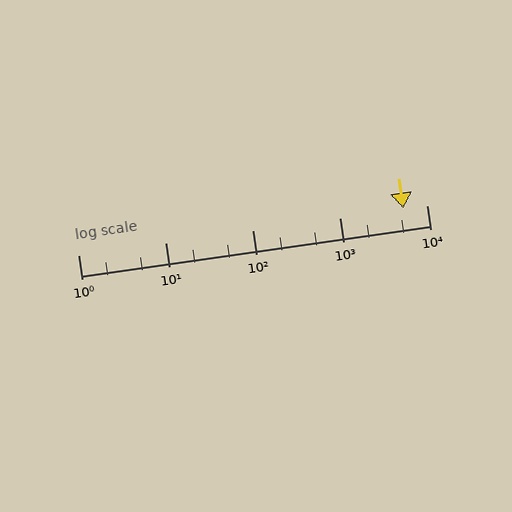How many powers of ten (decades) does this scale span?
The scale spans 4 decades, from 1 to 10000.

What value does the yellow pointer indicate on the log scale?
The pointer indicates approximately 5400.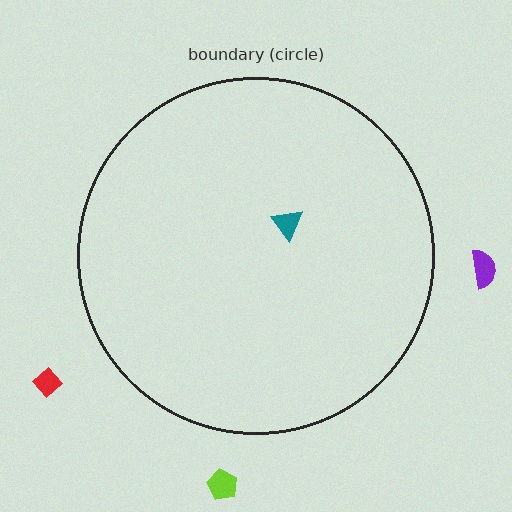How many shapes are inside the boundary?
1 inside, 3 outside.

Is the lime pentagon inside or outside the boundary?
Outside.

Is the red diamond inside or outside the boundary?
Outside.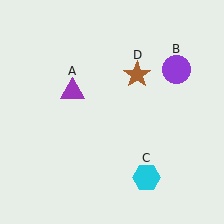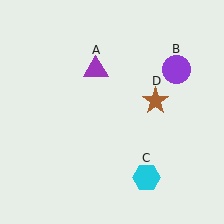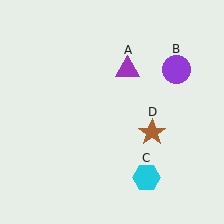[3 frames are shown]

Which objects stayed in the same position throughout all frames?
Purple circle (object B) and cyan hexagon (object C) remained stationary.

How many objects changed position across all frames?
2 objects changed position: purple triangle (object A), brown star (object D).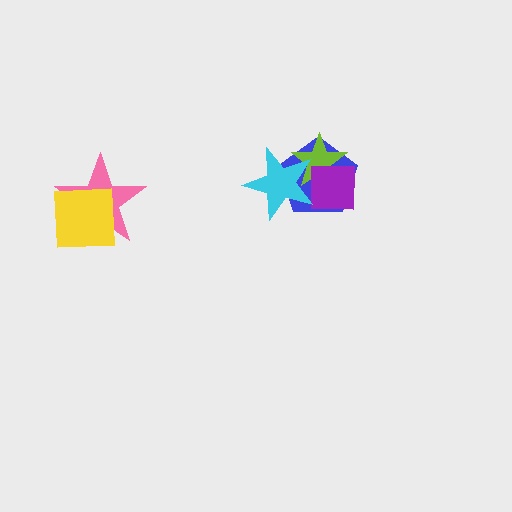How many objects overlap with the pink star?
1 object overlaps with the pink star.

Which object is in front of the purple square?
The cyan star is in front of the purple square.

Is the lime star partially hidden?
Yes, it is partially covered by another shape.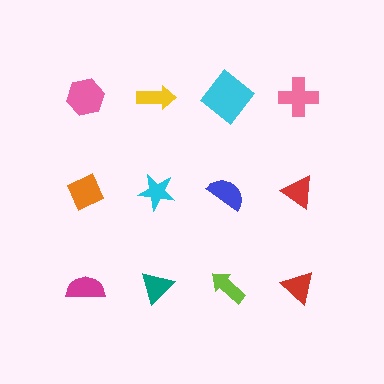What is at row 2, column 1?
An orange diamond.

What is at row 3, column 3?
A lime arrow.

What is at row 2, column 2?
A cyan star.